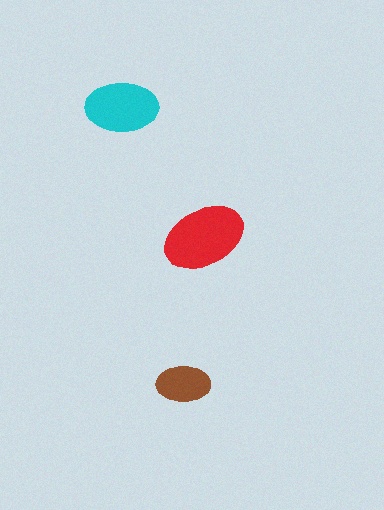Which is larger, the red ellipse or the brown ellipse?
The red one.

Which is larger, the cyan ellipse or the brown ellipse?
The cyan one.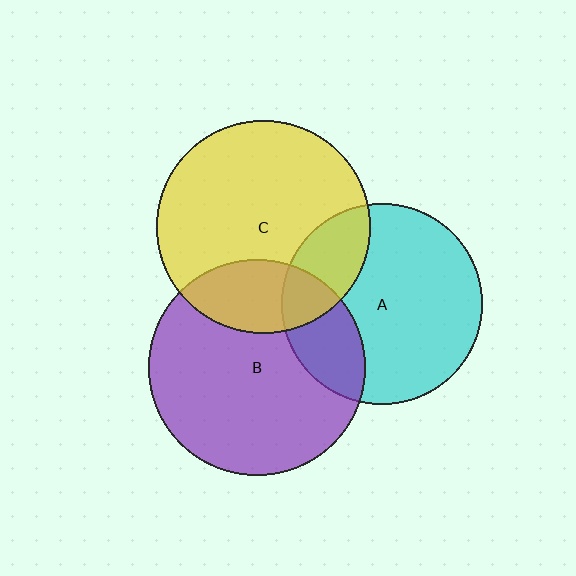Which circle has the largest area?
Circle B (purple).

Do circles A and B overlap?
Yes.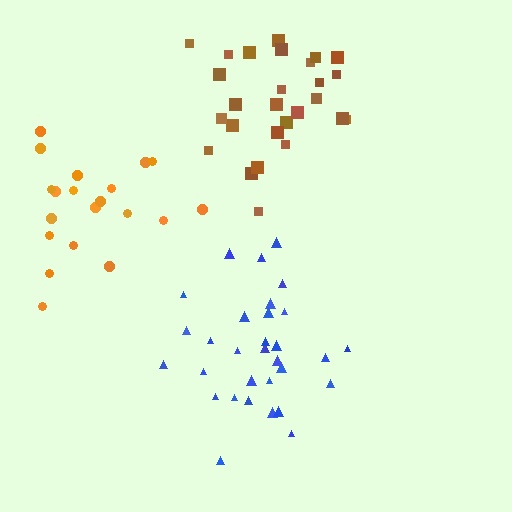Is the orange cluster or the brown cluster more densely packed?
Brown.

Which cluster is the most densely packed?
Brown.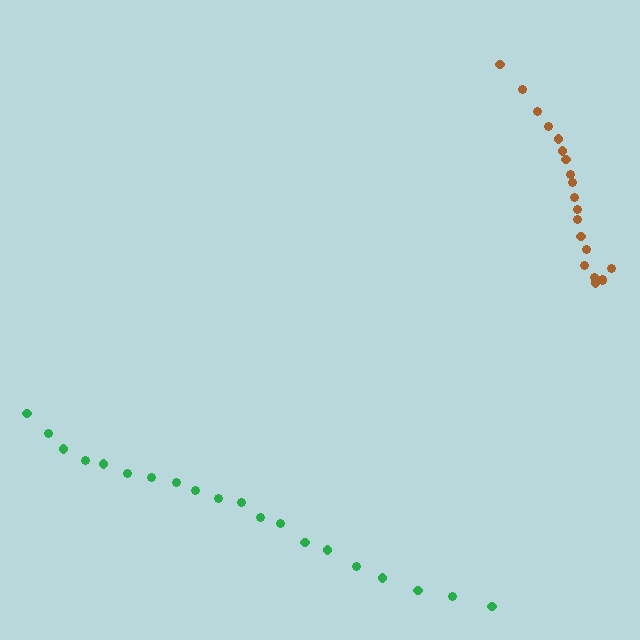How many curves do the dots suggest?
There are 2 distinct paths.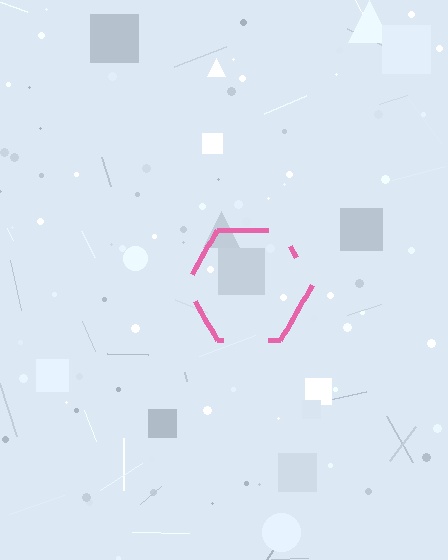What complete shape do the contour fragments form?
The contour fragments form a hexagon.